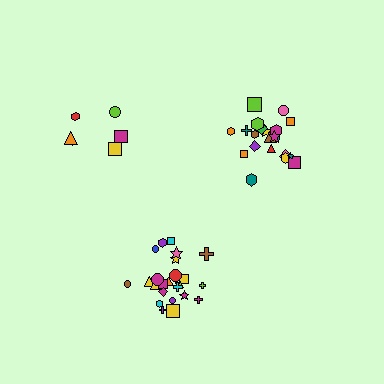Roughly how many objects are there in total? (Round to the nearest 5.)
Roughly 55 objects in total.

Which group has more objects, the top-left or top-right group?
The top-right group.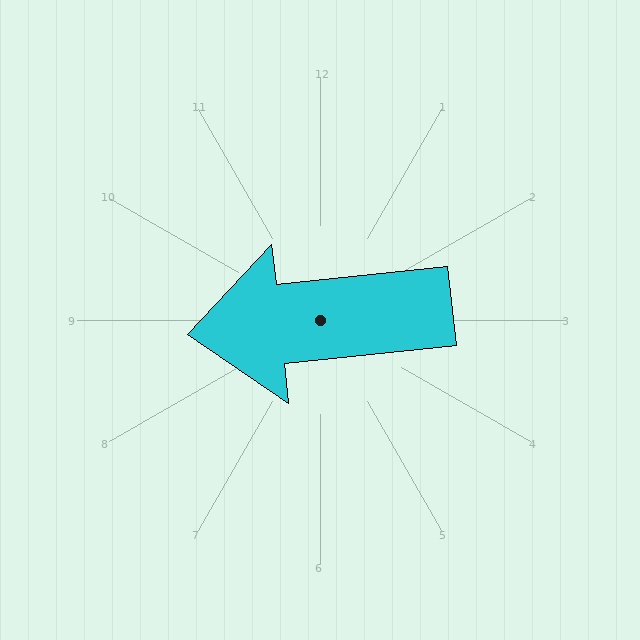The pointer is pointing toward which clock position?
Roughly 9 o'clock.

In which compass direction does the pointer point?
West.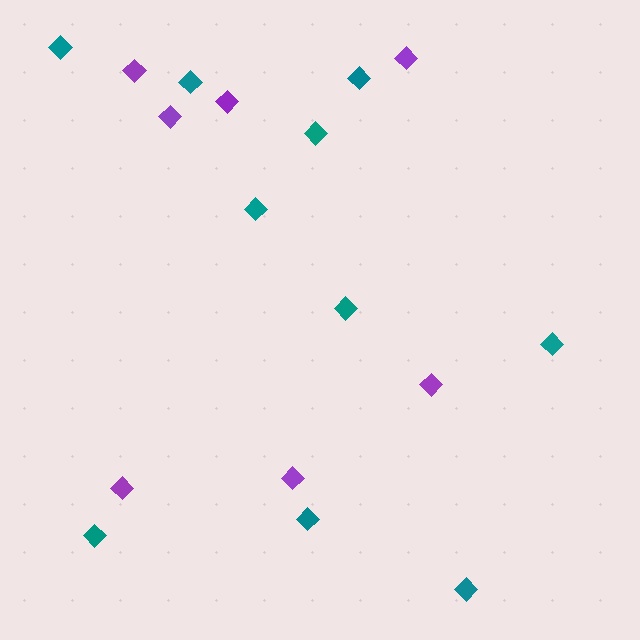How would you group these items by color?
There are 2 groups: one group of purple diamonds (7) and one group of teal diamonds (10).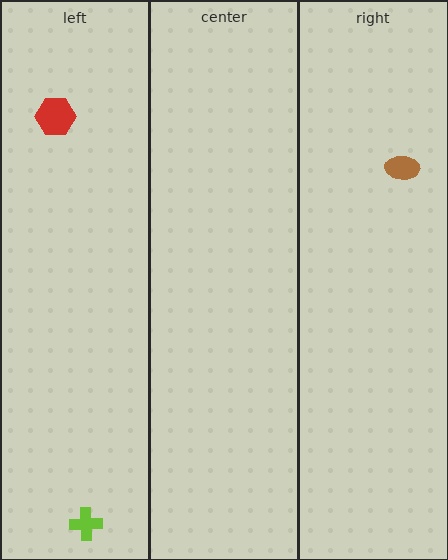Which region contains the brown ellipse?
The right region.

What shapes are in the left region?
The red hexagon, the lime cross.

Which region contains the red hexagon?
The left region.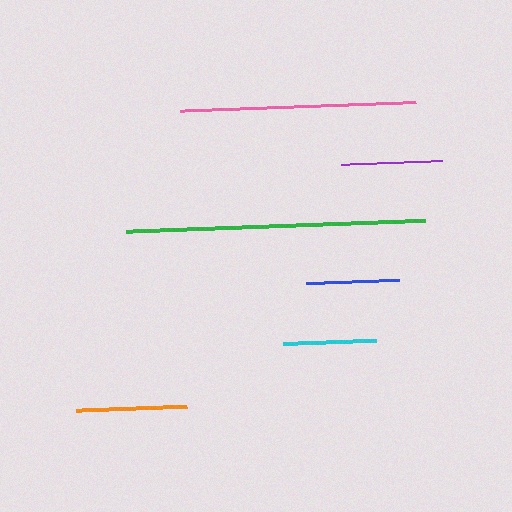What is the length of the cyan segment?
The cyan segment is approximately 93 pixels long.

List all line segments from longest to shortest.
From longest to shortest: green, pink, orange, purple, cyan, blue.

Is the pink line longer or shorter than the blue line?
The pink line is longer than the blue line.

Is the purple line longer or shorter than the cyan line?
The purple line is longer than the cyan line.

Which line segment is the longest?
The green line is the longest at approximately 299 pixels.